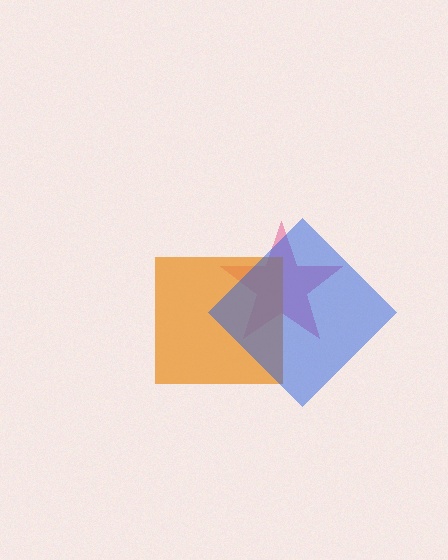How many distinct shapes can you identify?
There are 3 distinct shapes: a pink star, an orange square, a blue diamond.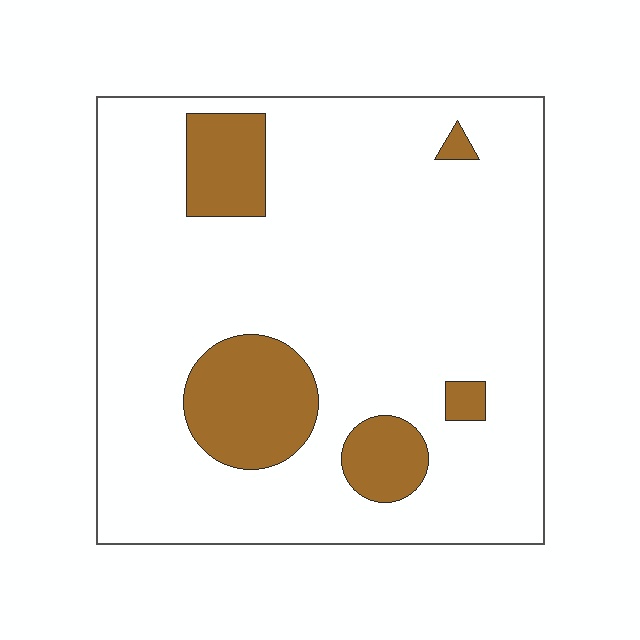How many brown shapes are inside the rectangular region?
5.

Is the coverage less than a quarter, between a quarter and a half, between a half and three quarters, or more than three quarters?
Less than a quarter.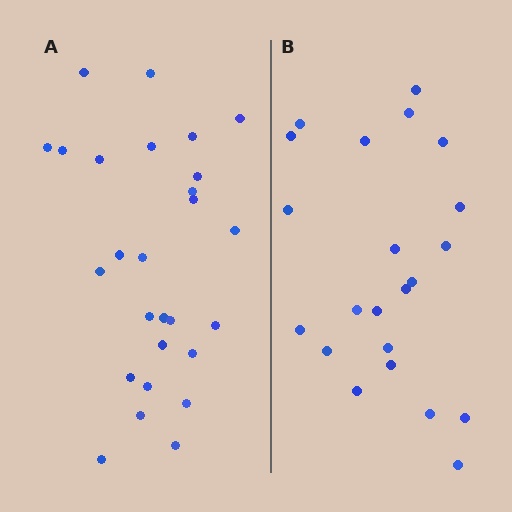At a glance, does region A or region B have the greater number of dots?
Region A (the left region) has more dots.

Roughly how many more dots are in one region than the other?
Region A has about 5 more dots than region B.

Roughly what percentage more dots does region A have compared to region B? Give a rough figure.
About 25% more.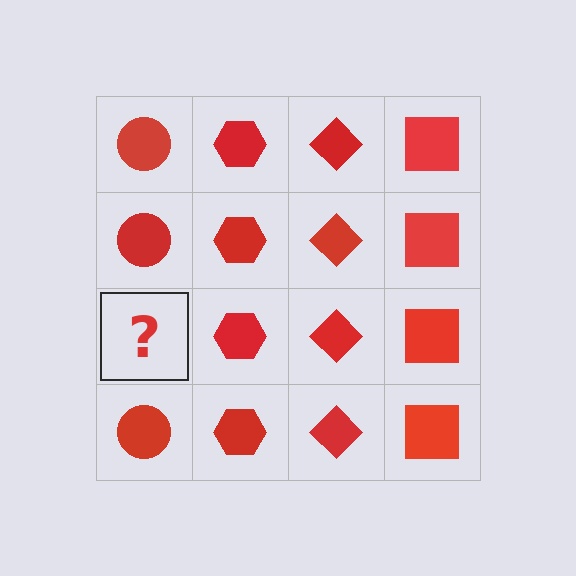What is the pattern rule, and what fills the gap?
The rule is that each column has a consistent shape. The gap should be filled with a red circle.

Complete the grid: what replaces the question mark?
The question mark should be replaced with a red circle.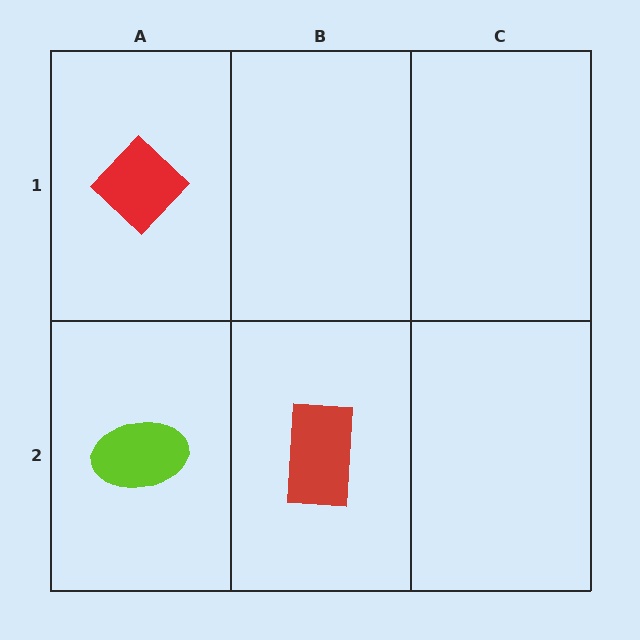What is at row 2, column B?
A red rectangle.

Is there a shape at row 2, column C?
No, that cell is empty.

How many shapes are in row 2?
2 shapes.